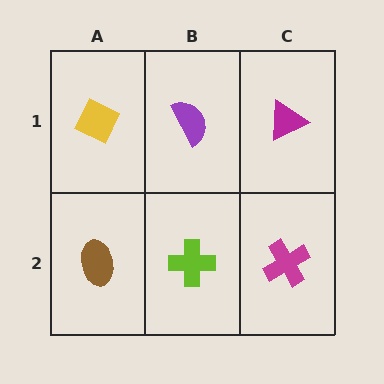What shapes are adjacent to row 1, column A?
A brown ellipse (row 2, column A), a purple semicircle (row 1, column B).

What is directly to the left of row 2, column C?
A lime cross.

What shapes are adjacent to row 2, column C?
A magenta triangle (row 1, column C), a lime cross (row 2, column B).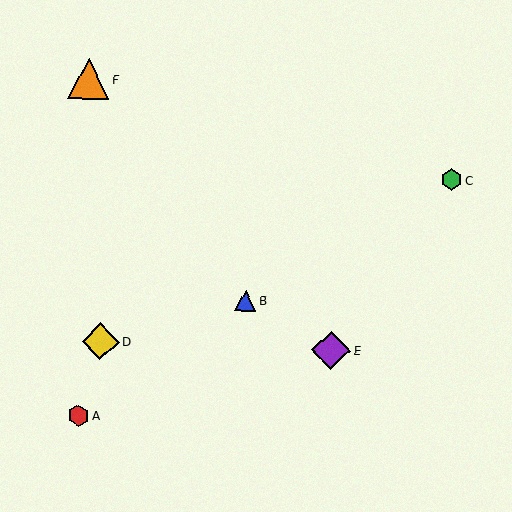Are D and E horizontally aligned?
Yes, both are at y≈342.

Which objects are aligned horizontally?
Objects D, E are aligned horizontally.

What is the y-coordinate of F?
Object F is at y≈79.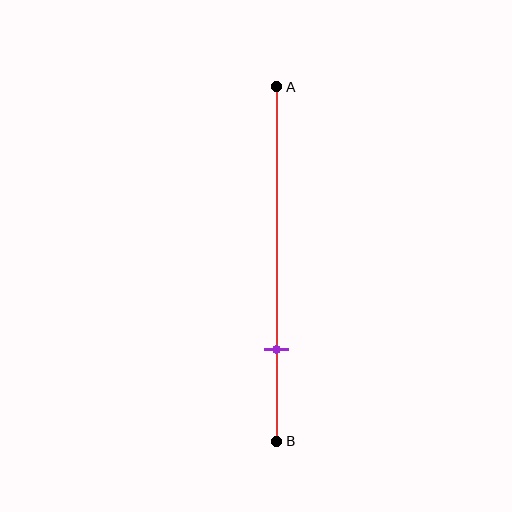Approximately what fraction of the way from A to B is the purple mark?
The purple mark is approximately 75% of the way from A to B.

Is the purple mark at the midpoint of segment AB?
No, the mark is at about 75% from A, not at the 50% midpoint.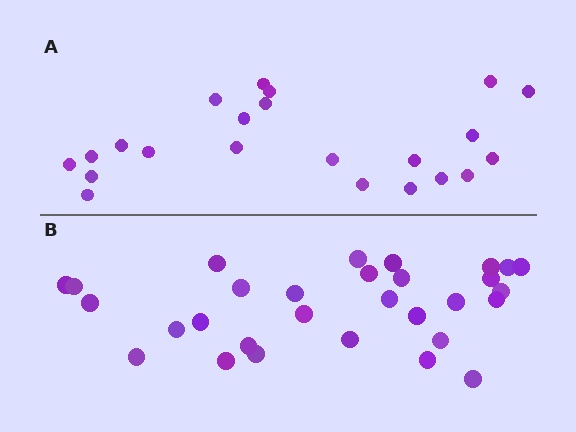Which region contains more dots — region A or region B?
Region B (the bottom region) has more dots.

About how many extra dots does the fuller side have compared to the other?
Region B has roughly 8 or so more dots than region A.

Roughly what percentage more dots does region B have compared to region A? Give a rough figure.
About 35% more.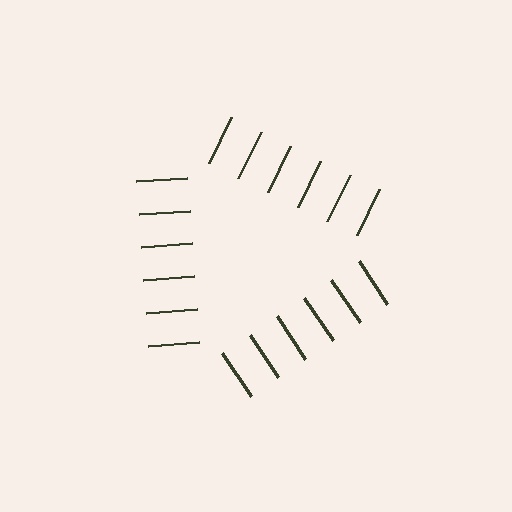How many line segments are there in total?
18 — 6 along each of the 3 edges.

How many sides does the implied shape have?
3 sides — the line-ends trace a triangle.